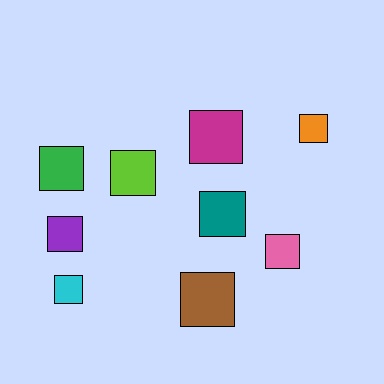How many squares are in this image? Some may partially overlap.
There are 9 squares.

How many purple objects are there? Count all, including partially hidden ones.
There is 1 purple object.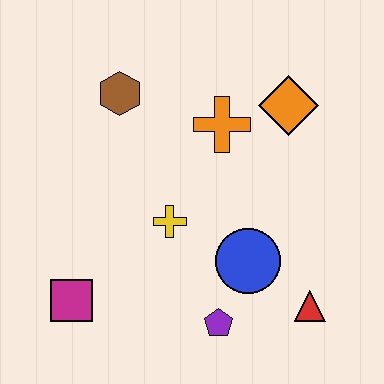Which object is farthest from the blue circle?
The brown hexagon is farthest from the blue circle.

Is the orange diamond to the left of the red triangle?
Yes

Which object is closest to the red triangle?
The blue circle is closest to the red triangle.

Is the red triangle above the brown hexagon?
No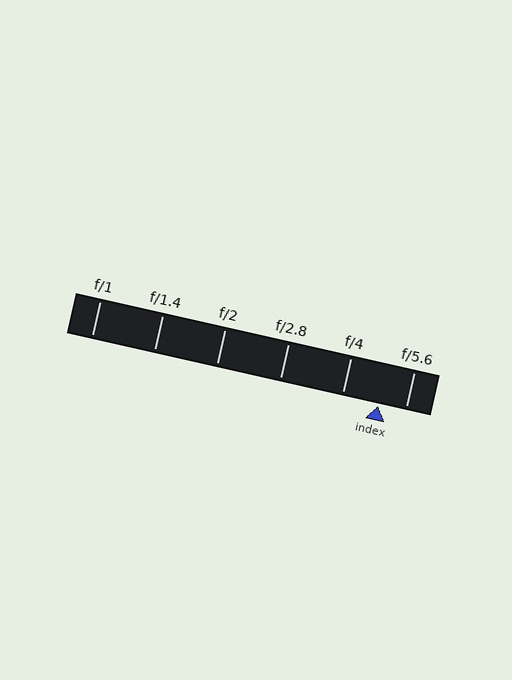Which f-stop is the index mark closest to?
The index mark is closest to f/5.6.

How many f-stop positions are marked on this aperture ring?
There are 6 f-stop positions marked.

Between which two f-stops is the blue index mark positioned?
The index mark is between f/4 and f/5.6.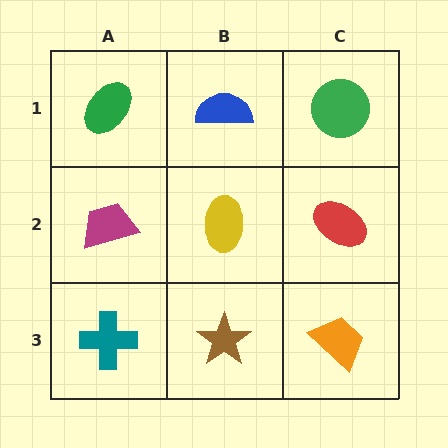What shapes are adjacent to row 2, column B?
A blue semicircle (row 1, column B), a brown star (row 3, column B), a magenta trapezoid (row 2, column A), a red ellipse (row 2, column C).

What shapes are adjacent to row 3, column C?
A red ellipse (row 2, column C), a brown star (row 3, column B).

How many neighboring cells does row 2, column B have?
4.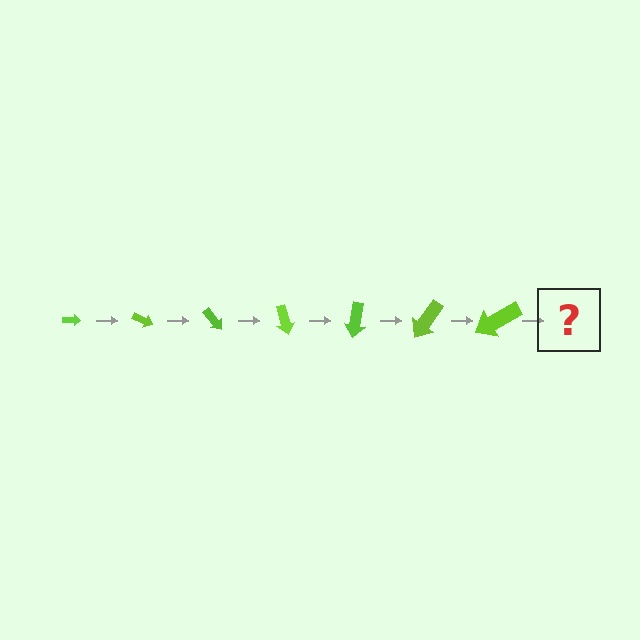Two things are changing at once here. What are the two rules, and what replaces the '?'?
The two rules are that the arrow grows larger each step and it rotates 25 degrees each step. The '?' should be an arrow, larger than the previous one and rotated 175 degrees from the start.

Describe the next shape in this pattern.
It should be an arrow, larger than the previous one and rotated 175 degrees from the start.